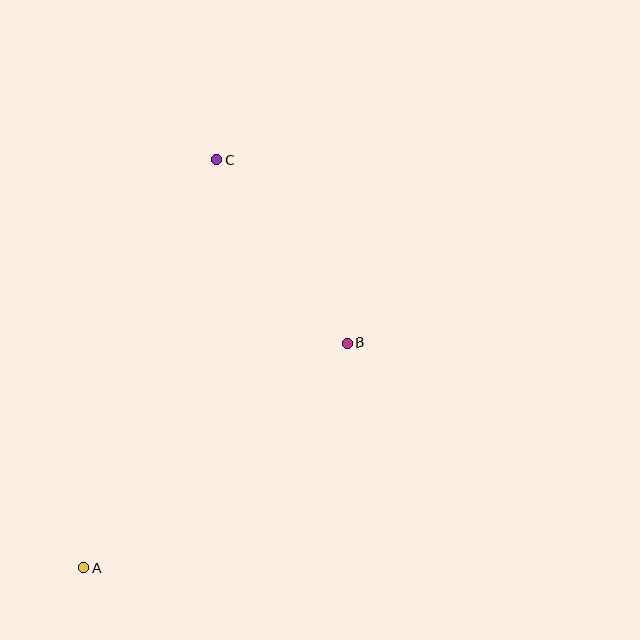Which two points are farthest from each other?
Points A and C are farthest from each other.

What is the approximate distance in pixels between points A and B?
The distance between A and B is approximately 347 pixels.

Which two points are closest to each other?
Points B and C are closest to each other.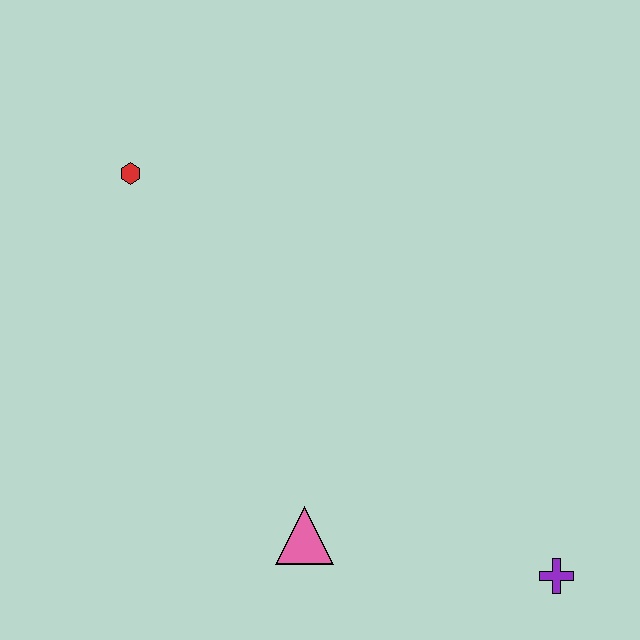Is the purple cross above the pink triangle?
No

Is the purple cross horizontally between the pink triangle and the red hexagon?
No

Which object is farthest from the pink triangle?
The red hexagon is farthest from the pink triangle.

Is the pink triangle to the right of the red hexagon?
Yes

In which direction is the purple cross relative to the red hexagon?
The purple cross is to the right of the red hexagon.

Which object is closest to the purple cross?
The pink triangle is closest to the purple cross.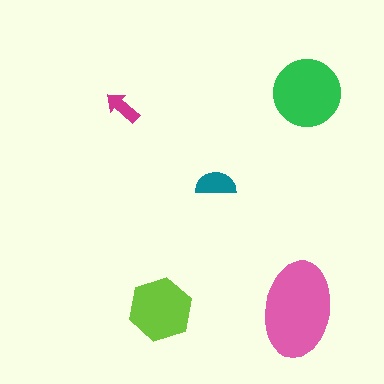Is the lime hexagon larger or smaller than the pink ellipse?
Smaller.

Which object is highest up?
The green circle is topmost.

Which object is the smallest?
The magenta arrow.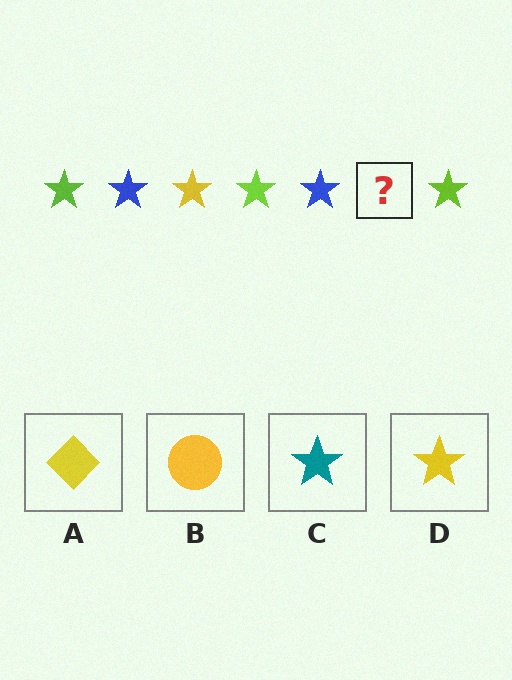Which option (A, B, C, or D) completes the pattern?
D.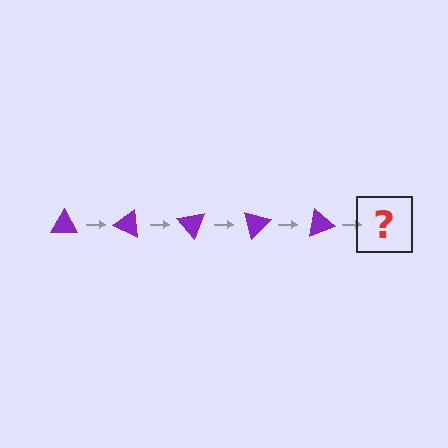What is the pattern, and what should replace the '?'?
The pattern is that the triangle rotates 25 degrees each step. The '?' should be a purple triangle rotated 125 degrees.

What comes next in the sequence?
The next element should be a purple triangle rotated 125 degrees.